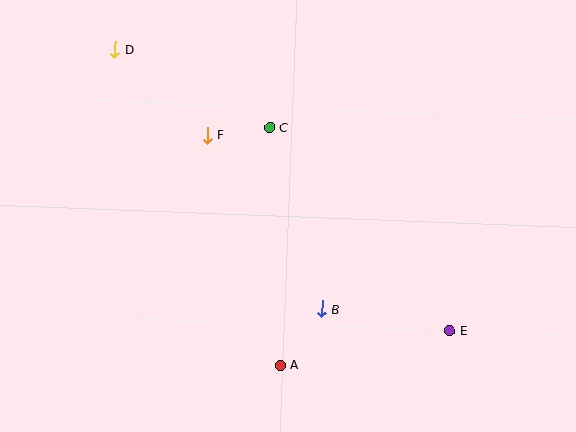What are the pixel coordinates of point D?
Point D is at (115, 49).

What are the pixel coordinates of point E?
Point E is at (449, 331).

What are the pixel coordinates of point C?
Point C is at (270, 128).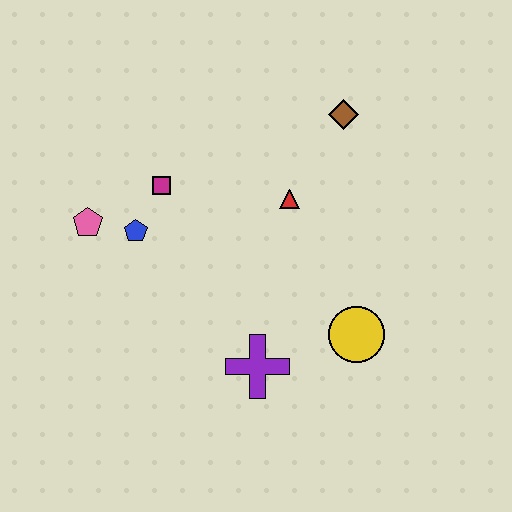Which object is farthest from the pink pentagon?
The yellow circle is farthest from the pink pentagon.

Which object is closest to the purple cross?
The yellow circle is closest to the purple cross.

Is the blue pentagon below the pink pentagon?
Yes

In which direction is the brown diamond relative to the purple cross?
The brown diamond is above the purple cross.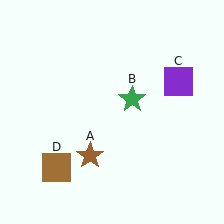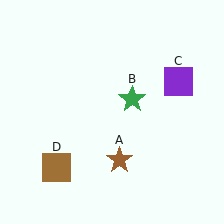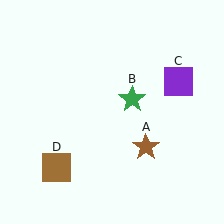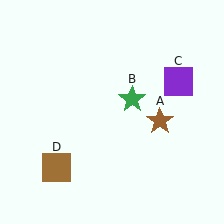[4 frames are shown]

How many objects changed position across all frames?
1 object changed position: brown star (object A).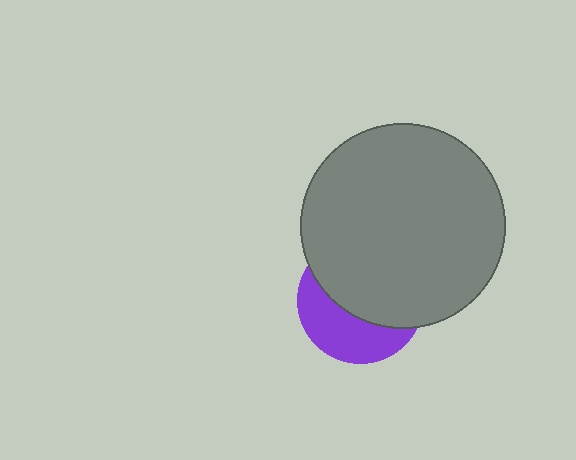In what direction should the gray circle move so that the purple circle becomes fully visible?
The gray circle should move up. That is the shortest direction to clear the overlap and leave the purple circle fully visible.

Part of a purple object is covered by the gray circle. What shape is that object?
It is a circle.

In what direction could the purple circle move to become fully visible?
The purple circle could move down. That would shift it out from behind the gray circle entirely.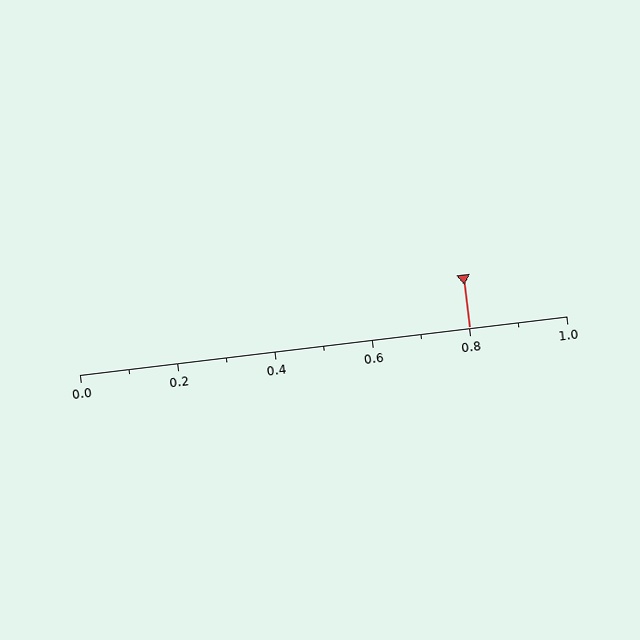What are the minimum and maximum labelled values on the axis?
The axis runs from 0.0 to 1.0.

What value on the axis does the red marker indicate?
The marker indicates approximately 0.8.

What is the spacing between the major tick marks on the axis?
The major ticks are spaced 0.2 apart.